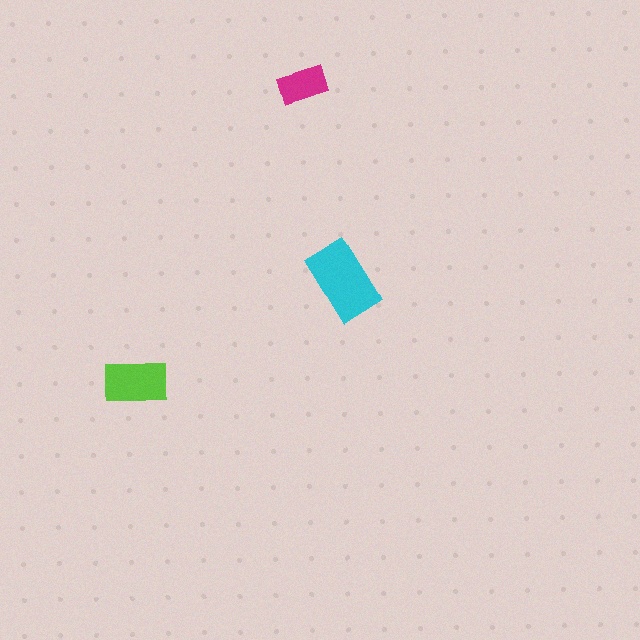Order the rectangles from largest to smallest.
the cyan one, the lime one, the magenta one.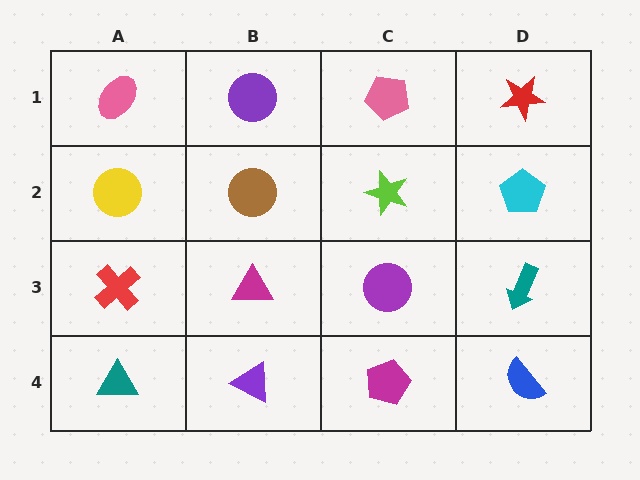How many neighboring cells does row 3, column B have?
4.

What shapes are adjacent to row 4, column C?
A purple circle (row 3, column C), a purple triangle (row 4, column B), a blue semicircle (row 4, column D).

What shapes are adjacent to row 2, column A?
A pink ellipse (row 1, column A), a red cross (row 3, column A), a brown circle (row 2, column B).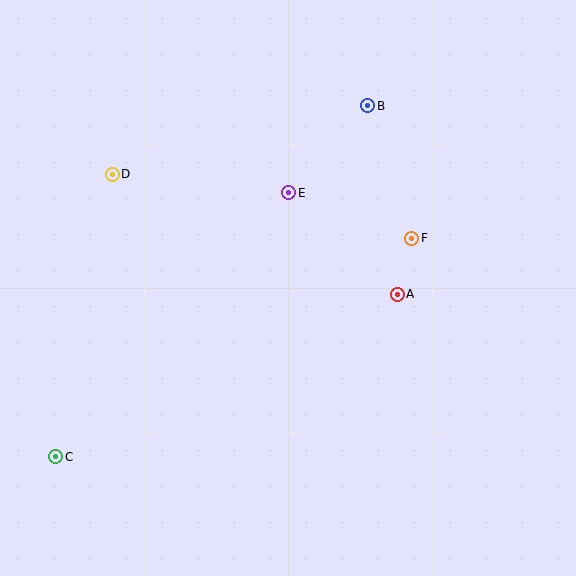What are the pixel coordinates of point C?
Point C is at (56, 457).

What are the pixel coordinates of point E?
Point E is at (289, 193).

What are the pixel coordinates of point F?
Point F is at (412, 238).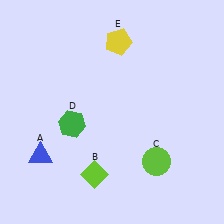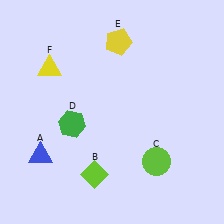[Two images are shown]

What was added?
A yellow triangle (F) was added in Image 2.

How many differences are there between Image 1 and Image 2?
There is 1 difference between the two images.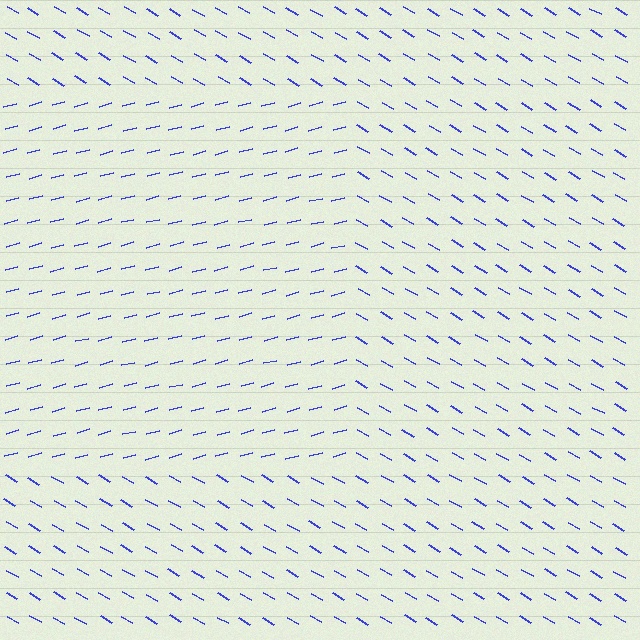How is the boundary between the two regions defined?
The boundary is defined purely by a change in line orientation (approximately 45 degrees difference). All lines are the same color and thickness.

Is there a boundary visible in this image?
Yes, there is a texture boundary formed by a change in line orientation.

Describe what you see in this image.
The image is filled with small blue line segments. A rectangle region in the image has lines oriented differently from the surrounding lines, creating a visible texture boundary.